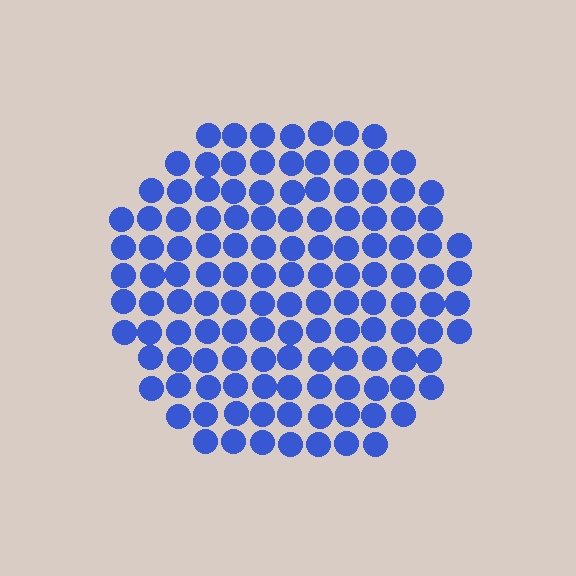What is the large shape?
The large shape is a circle.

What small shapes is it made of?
It is made of small circles.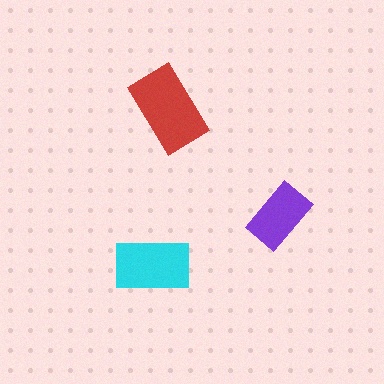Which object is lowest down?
The cyan rectangle is bottommost.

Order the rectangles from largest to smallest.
the red one, the cyan one, the purple one.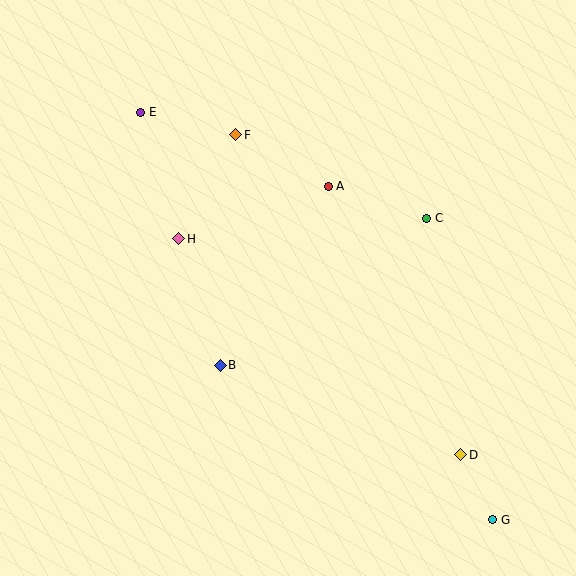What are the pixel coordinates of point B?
Point B is at (220, 365).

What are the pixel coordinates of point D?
Point D is at (461, 455).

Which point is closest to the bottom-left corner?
Point B is closest to the bottom-left corner.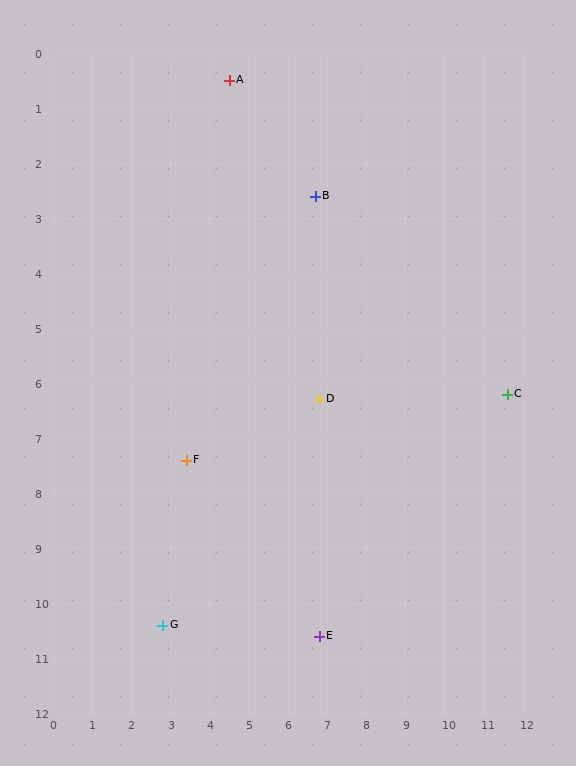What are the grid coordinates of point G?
Point G is at approximately (2.8, 10.4).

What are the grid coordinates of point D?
Point D is at approximately (6.8, 6.3).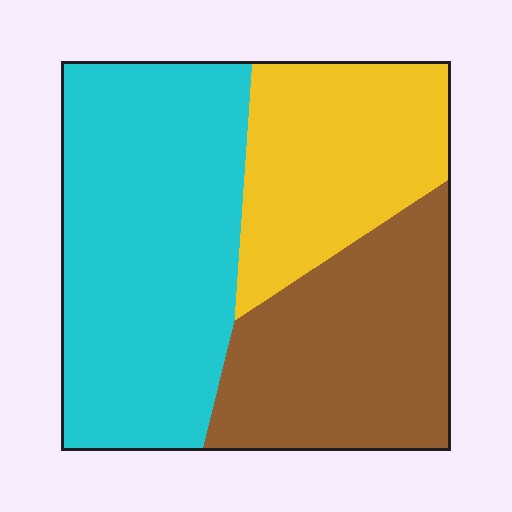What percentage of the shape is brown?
Brown takes up between a sixth and a third of the shape.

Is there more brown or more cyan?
Cyan.